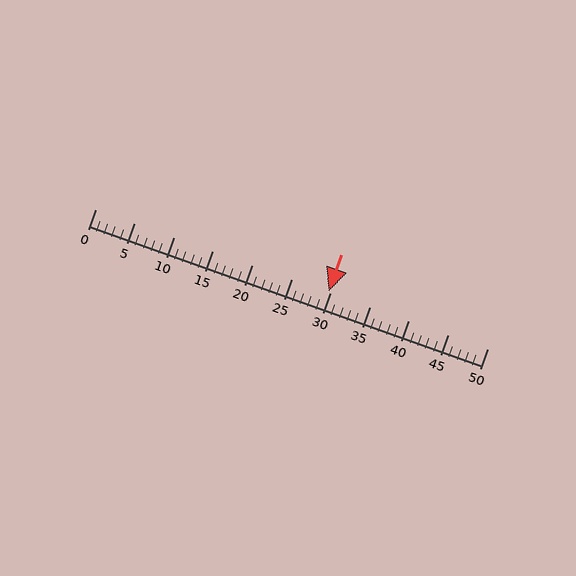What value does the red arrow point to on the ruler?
The red arrow points to approximately 30.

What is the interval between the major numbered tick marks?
The major tick marks are spaced 5 units apart.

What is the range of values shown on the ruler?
The ruler shows values from 0 to 50.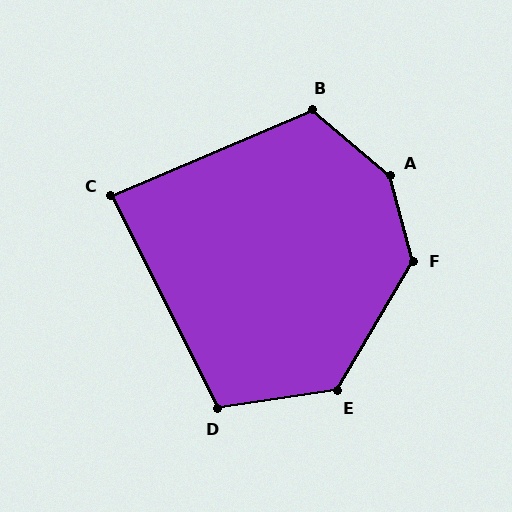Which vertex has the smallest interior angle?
C, at approximately 87 degrees.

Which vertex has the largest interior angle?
A, at approximately 145 degrees.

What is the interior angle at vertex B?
Approximately 117 degrees (obtuse).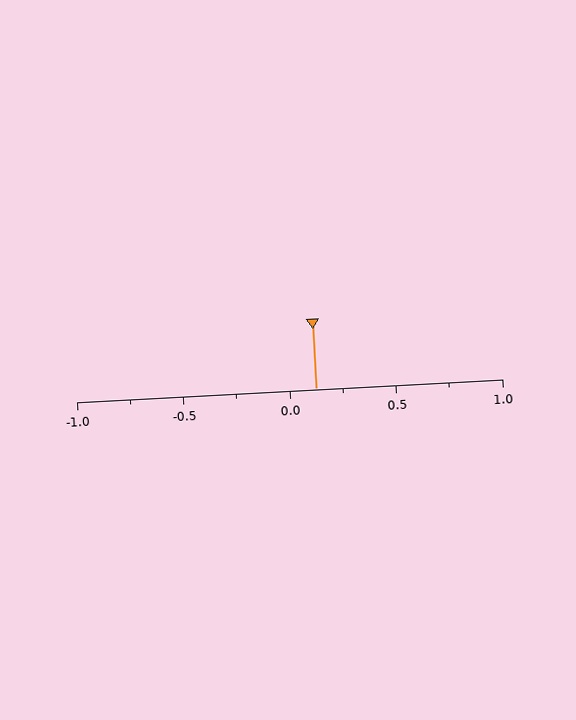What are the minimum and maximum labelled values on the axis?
The axis runs from -1.0 to 1.0.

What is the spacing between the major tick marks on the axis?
The major ticks are spaced 0.5 apart.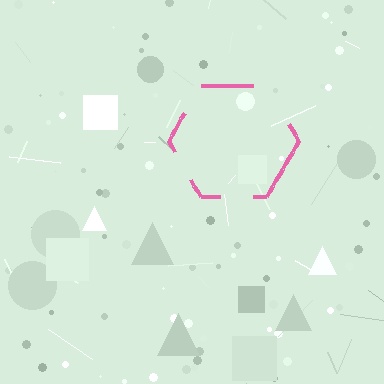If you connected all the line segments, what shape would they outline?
They would outline a hexagon.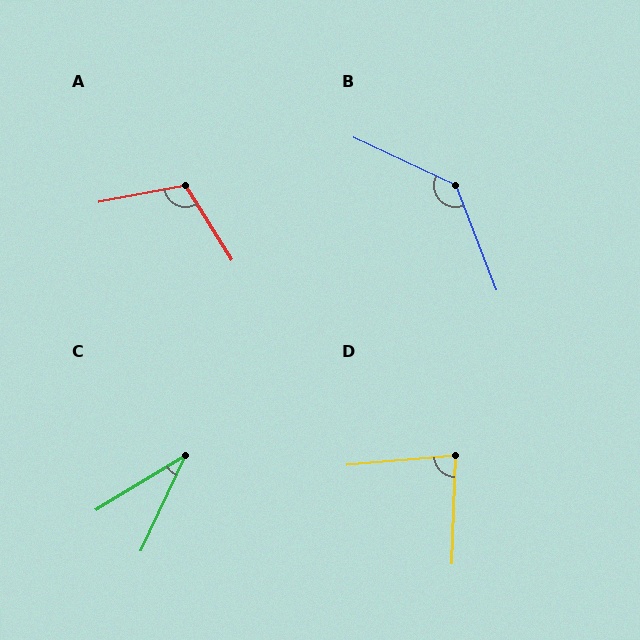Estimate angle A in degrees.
Approximately 111 degrees.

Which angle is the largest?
B, at approximately 136 degrees.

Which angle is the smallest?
C, at approximately 34 degrees.